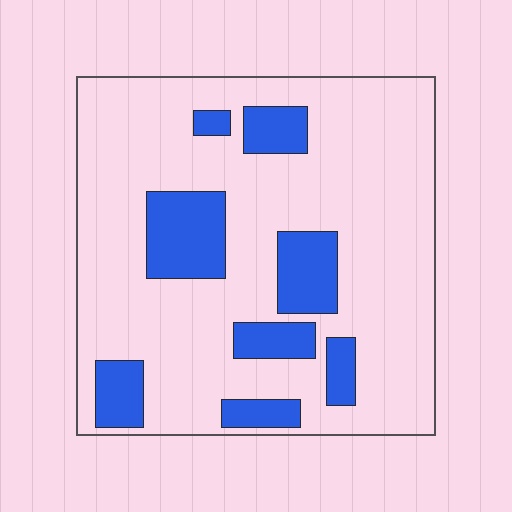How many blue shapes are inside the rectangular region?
8.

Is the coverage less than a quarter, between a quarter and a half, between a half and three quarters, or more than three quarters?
Less than a quarter.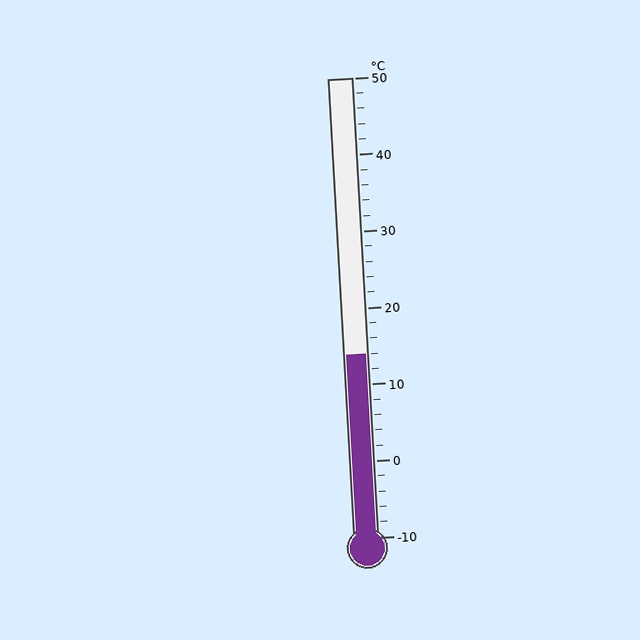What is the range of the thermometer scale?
The thermometer scale ranges from -10°C to 50°C.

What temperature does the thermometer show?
The thermometer shows approximately 14°C.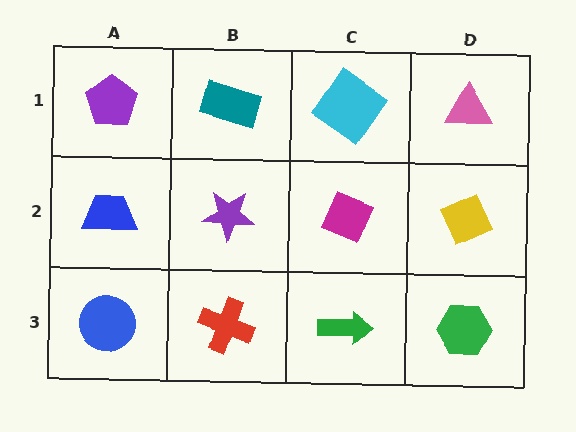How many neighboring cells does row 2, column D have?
3.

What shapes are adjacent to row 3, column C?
A magenta diamond (row 2, column C), a red cross (row 3, column B), a green hexagon (row 3, column D).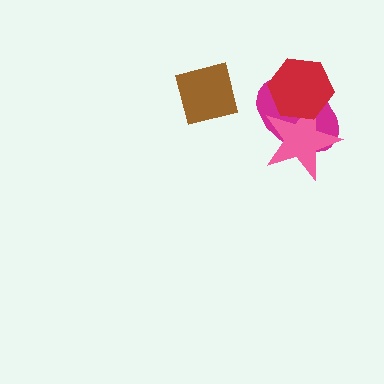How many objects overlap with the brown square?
0 objects overlap with the brown square.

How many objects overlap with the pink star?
2 objects overlap with the pink star.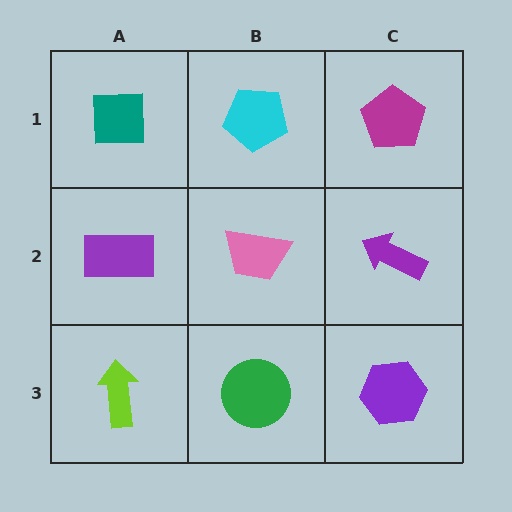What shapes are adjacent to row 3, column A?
A purple rectangle (row 2, column A), a green circle (row 3, column B).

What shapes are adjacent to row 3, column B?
A pink trapezoid (row 2, column B), a lime arrow (row 3, column A), a purple hexagon (row 3, column C).